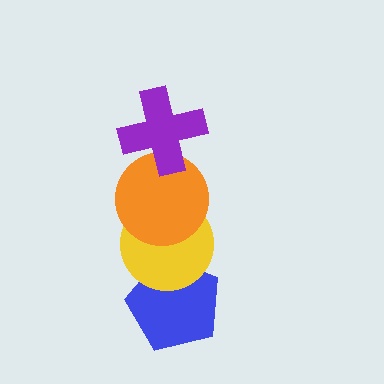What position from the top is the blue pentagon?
The blue pentagon is 4th from the top.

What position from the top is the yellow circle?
The yellow circle is 3rd from the top.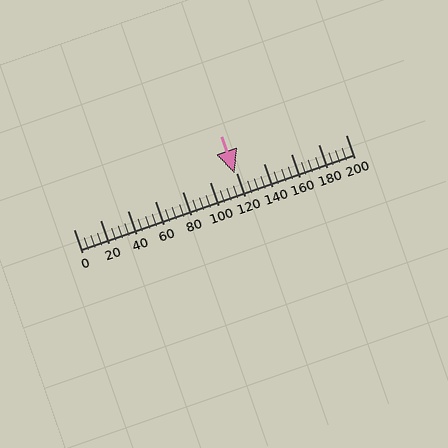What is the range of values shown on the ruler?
The ruler shows values from 0 to 200.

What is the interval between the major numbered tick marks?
The major tick marks are spaced 20 units apart.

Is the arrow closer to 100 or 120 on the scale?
The arrow is closer to 120.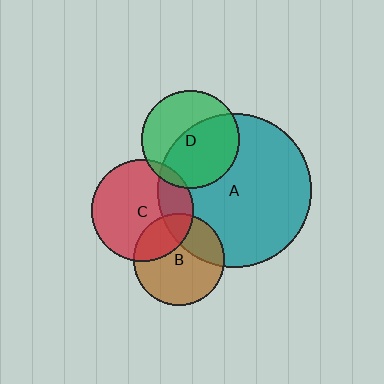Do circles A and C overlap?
Yes.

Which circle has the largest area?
Circle A (teal).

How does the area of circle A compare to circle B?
Approximately 2.8 times.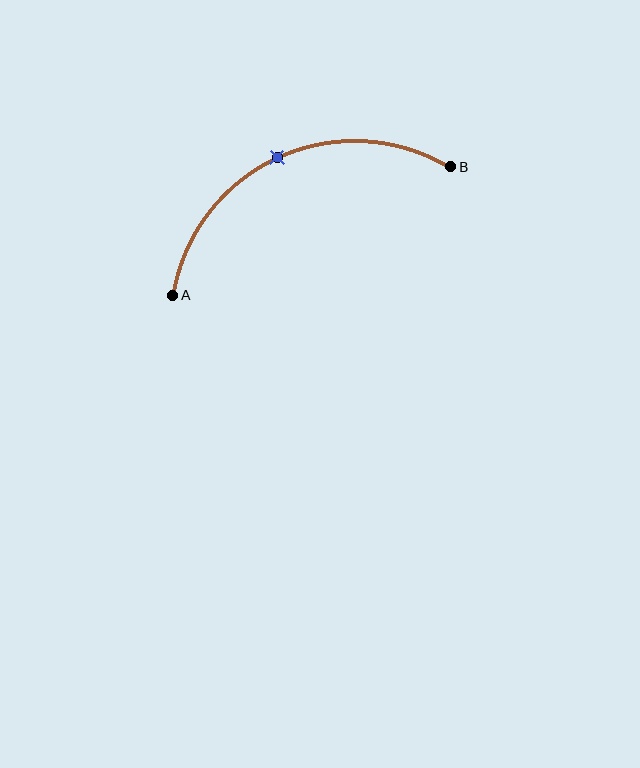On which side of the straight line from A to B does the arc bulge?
The arc bulges above the straight line connecting A and B.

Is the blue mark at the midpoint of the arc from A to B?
Yes. The blue mark lies on the arc at equal arc-length from both A and B — it is the arc midpoint.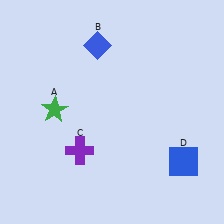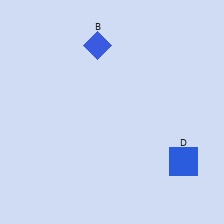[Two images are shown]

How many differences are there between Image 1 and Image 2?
There are 2 differences between the two images.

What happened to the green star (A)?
The green star (A) was removed in Image 2. It was in the top-left area of Image 1.